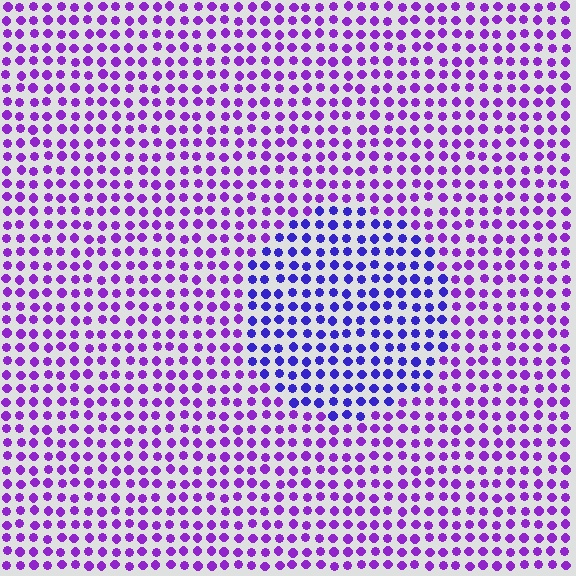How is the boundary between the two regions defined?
The boundary is defined purely by a slight shift in hue (about 34 degrees). Spacing, size, and orientation are identical on both sides.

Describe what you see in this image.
The image is filled with small purple elements in a uniform arrangement. A circle-shaped region is visible where the elements are tinted to a slightly different hue, forming a subtle color boundary.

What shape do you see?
I see a circle.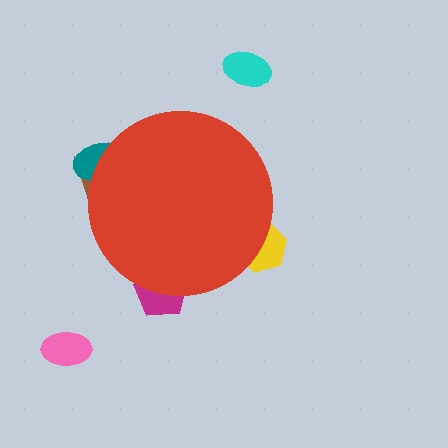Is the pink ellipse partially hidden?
No, the pink ellipse is fully visible.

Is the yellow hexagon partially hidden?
Yes, the yellow hexagon is partially hidden behind the red circle.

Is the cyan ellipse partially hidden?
No, the cyan ellipse is fully visible.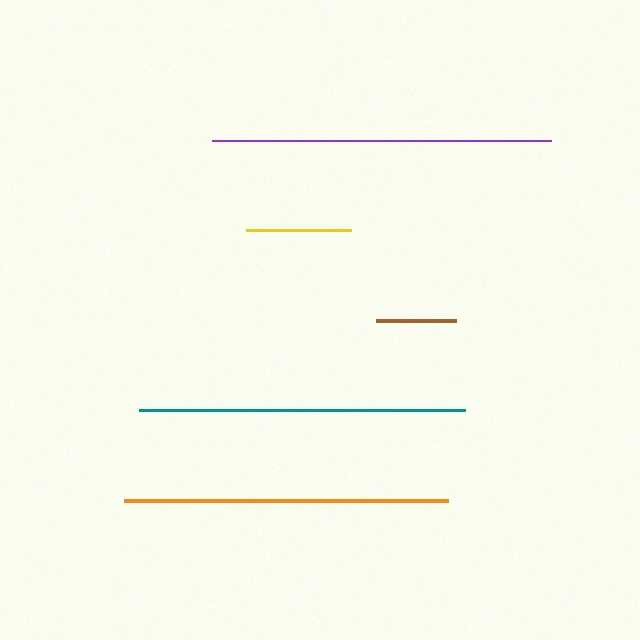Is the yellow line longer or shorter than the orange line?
The orange line is longer than the yellow line.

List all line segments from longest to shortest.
From longest to shortest: purple, teal, orange, yellow, brown.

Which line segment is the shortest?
The brown line is the shortest at approximately 79 pixels.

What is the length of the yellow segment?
The yellow segment is approximately 104 pixels long.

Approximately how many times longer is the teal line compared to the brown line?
The teal line is approximately 4.1 times the length of the brown line.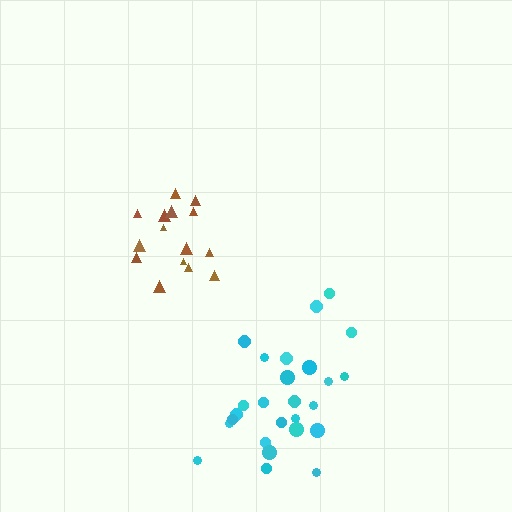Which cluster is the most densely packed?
Brown.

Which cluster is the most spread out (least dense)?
Cyan.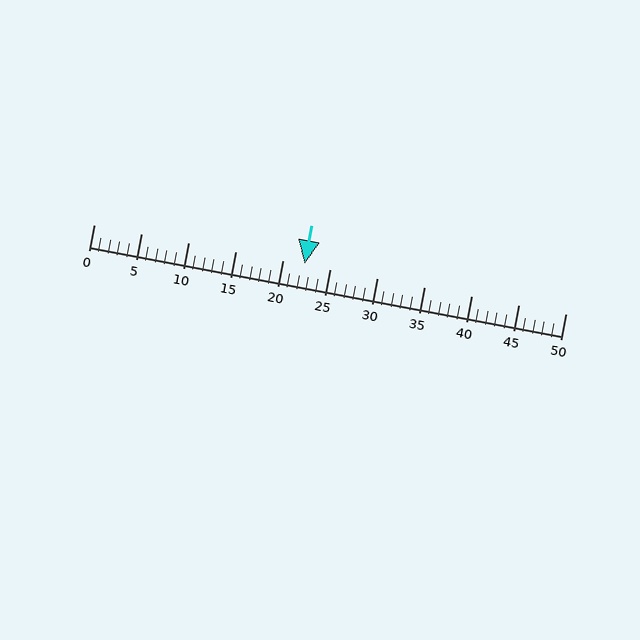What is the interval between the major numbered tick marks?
The major tick marks are spaced 5 units apart.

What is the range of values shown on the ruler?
The ruler shows values from 0 to 50.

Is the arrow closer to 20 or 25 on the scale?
The arrow is closer to 20.